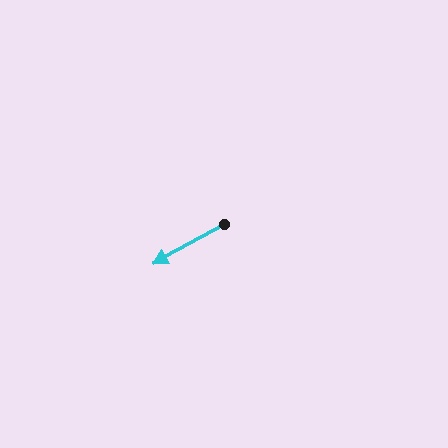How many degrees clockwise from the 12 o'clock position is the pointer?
Approximately 241 degrees.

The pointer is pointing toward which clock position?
Roughly 8 o'clock.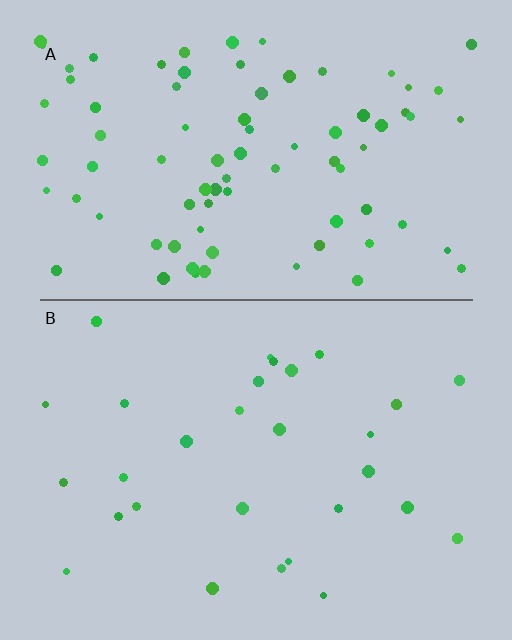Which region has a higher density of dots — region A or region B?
A (the top).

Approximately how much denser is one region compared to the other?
Approximately 2.9× — region A over region B.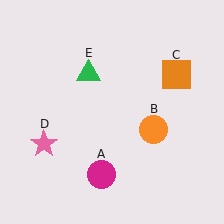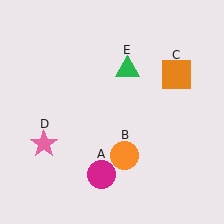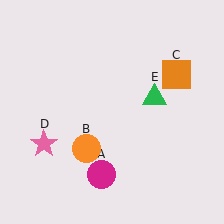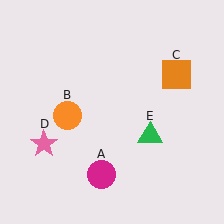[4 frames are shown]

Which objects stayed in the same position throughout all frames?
Magenta circle (object A) and orange square (object C) and pink star (object D) remained stationary.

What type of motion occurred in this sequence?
The orange circle (object B), green triangle (object E) rotated clockwise around the center of the scene.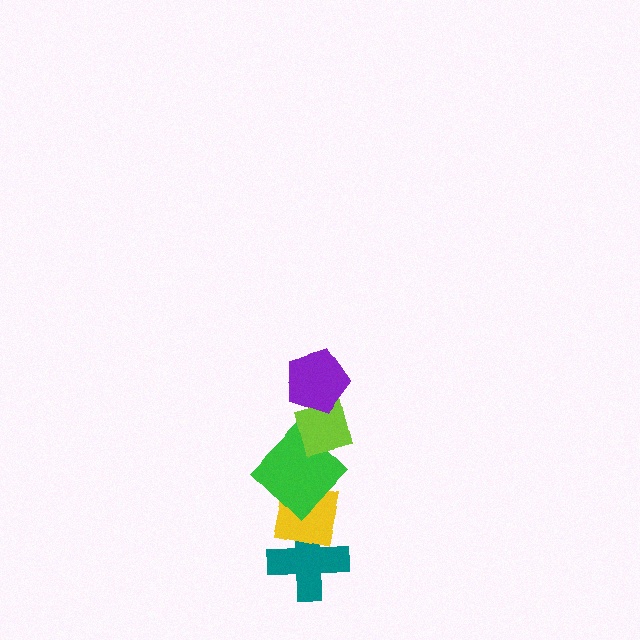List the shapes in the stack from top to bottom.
From top to bottom: the purple pentagon, the lime diamond, the green diamond, the yellow square, the teal cross.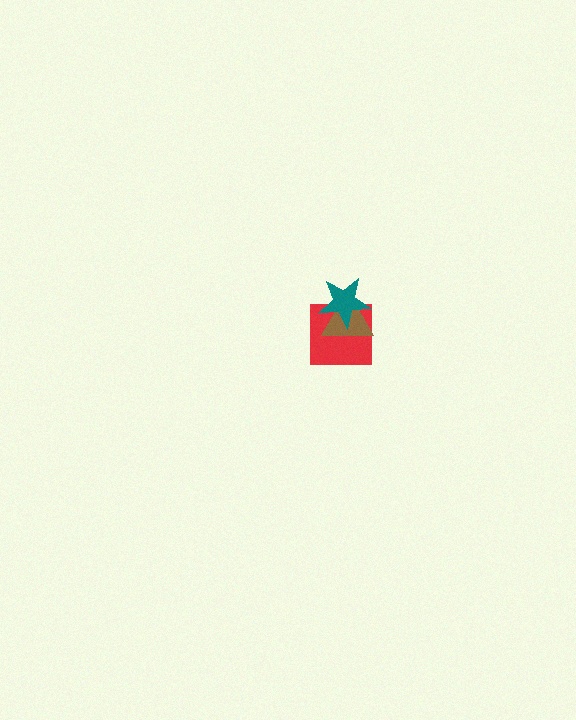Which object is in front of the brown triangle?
The teal star is in front of the brown triangle.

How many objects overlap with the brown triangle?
2 objects overlap with the brown triangle.